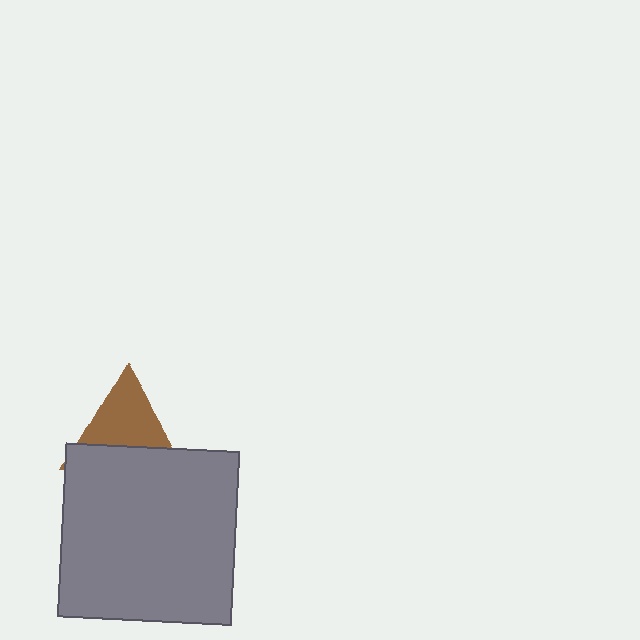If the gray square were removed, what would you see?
You would see the complete brown triangle.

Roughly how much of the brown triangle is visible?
About half of it is visible (roughly 57%).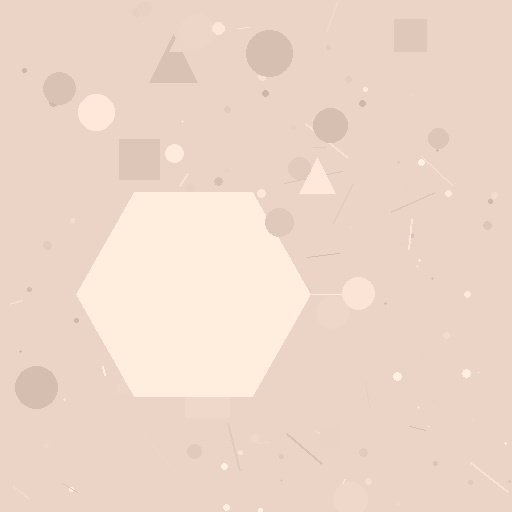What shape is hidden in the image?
A hexagon is hidden in the image.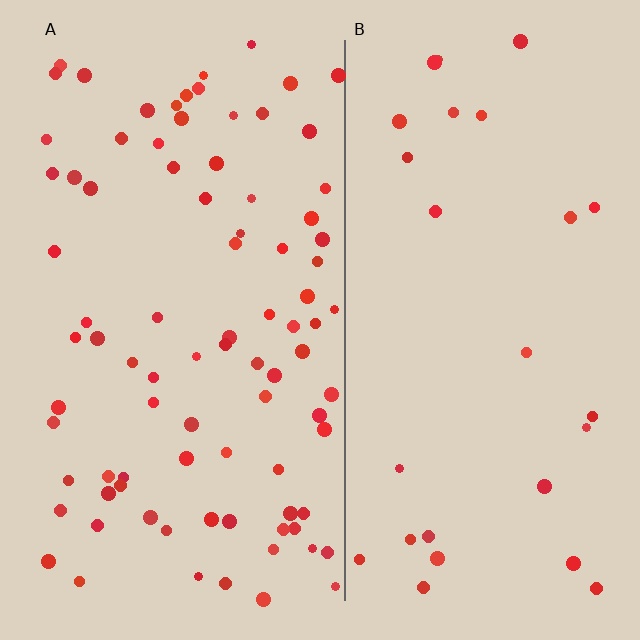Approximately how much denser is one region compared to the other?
Approximately 3.3× — region A over region B.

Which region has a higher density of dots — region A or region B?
A (the left).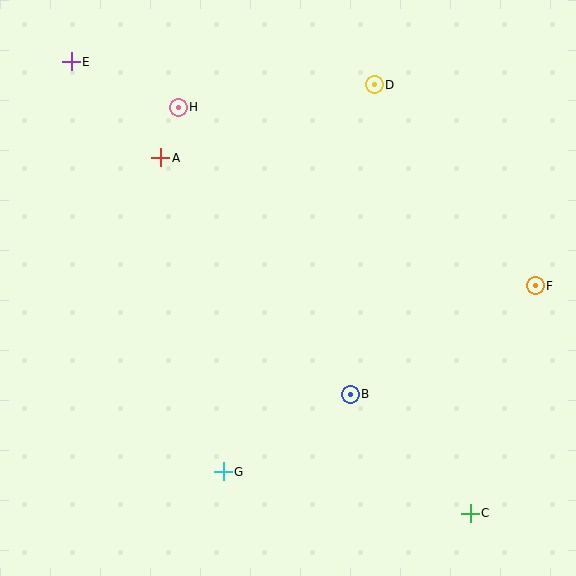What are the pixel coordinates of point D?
Point D is at (374, 85).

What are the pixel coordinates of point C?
Point C is at (470, 513).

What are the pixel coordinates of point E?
Point E is at (71, 62).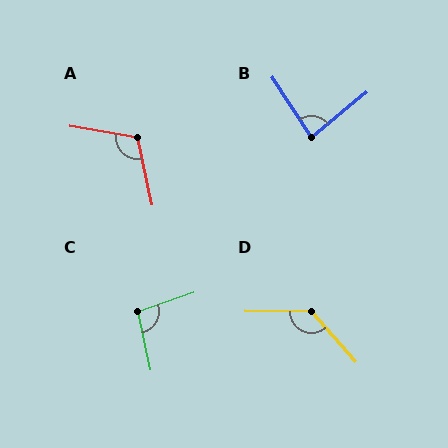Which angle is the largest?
D, at approximately 132 degrees.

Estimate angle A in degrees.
Approximately 112 degrees.